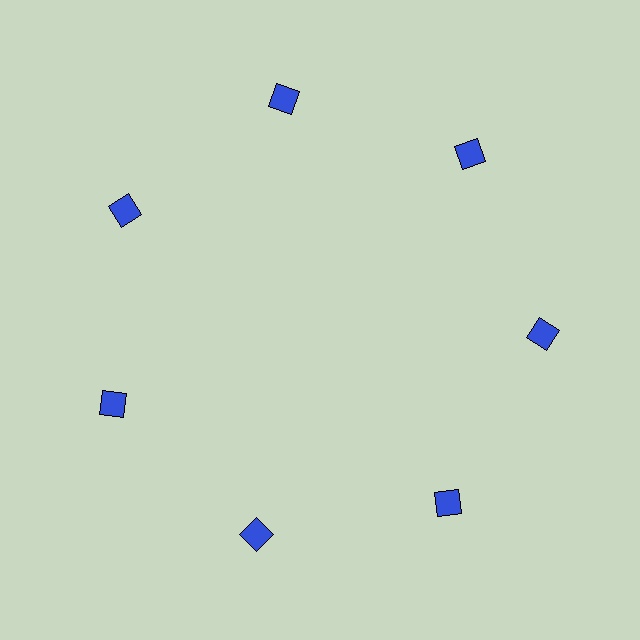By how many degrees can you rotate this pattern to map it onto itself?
The pattern maps onto itself every 51 degrees of rotation.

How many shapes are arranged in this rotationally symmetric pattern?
There are 7 shapes, arranged in 7 groups of 1.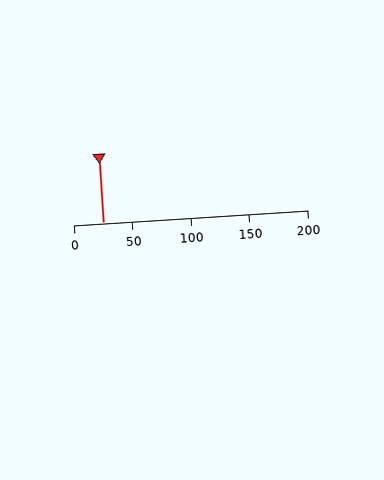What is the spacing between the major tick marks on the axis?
The major ticks are spaced 50 apart.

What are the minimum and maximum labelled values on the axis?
The axis runs from 0 to 200.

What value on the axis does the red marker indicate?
The marker indicates approximately 25.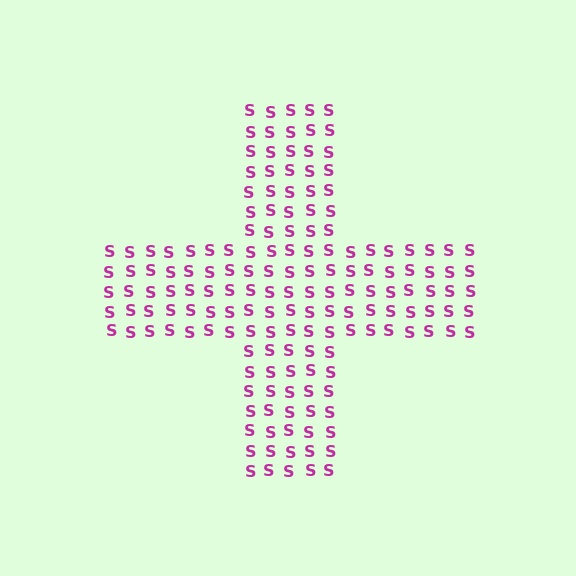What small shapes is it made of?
It is made of small letter S's.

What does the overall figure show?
The overall figure shows a cross.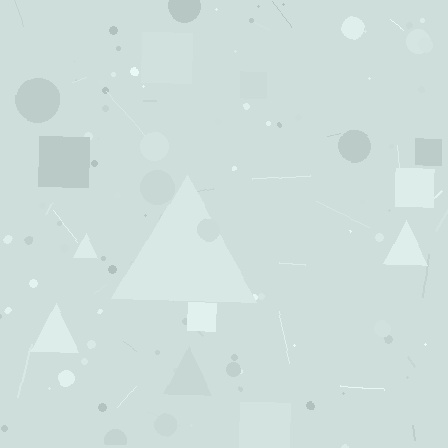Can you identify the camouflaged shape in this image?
The camouflaged shape is a triangle.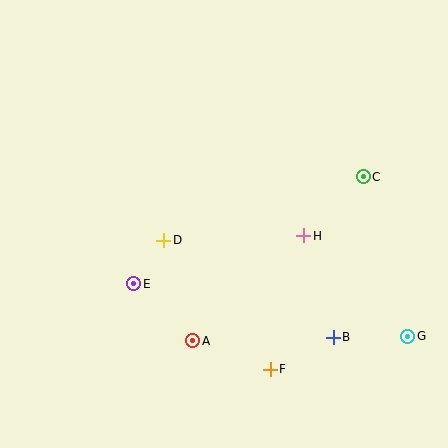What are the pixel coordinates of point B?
Point B is at (333, 337).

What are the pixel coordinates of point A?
Point A is at (193, 341).